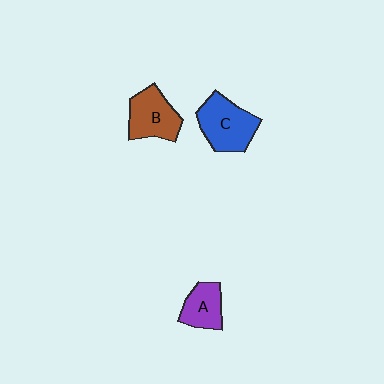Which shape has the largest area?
Shape C (blue).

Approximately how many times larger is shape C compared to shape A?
Approximately 1.6 times.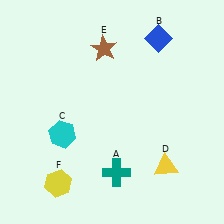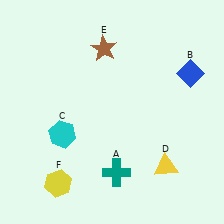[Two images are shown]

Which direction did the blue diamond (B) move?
The blue diamond (B) moved down.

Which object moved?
The blue diamond (B) moved down.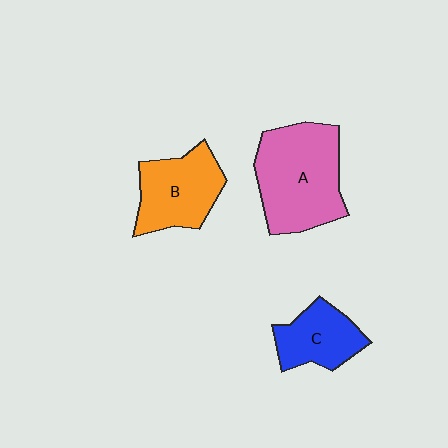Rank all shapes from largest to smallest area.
From largest to smallest: A (pink), B (orange), C (blue).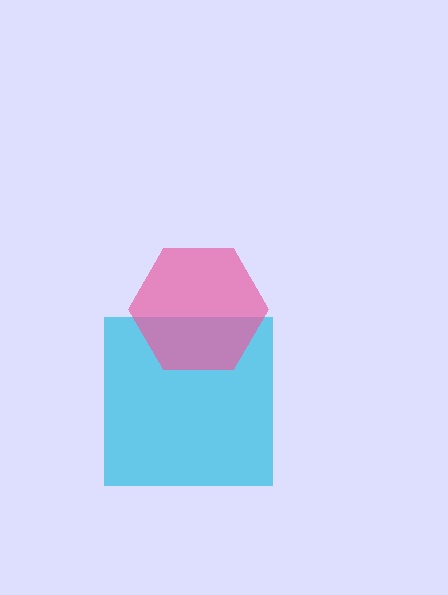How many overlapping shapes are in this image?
There are 2 overlapping shapes in the image.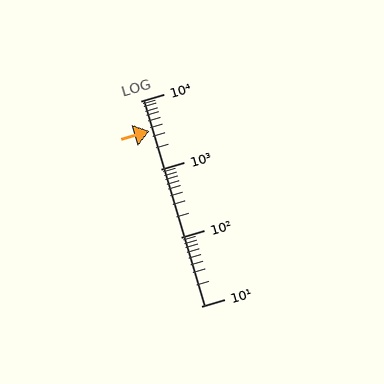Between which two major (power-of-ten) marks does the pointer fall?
The pointer is between 1000 and 10000.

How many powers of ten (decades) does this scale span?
The scale spans 3 decades, from 10 to 10000.